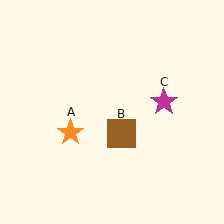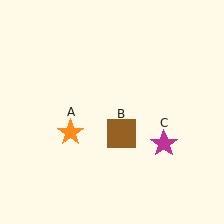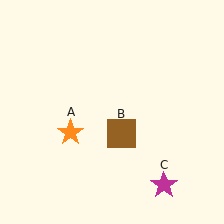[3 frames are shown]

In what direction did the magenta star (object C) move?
The magenta star (object C) moved down.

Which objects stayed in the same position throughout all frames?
Orange star (object A) and brown square (object B) remained stationary.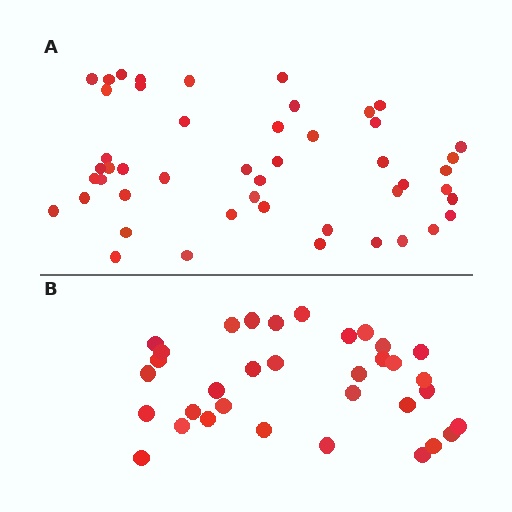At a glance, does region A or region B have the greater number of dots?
Region A (the top region) has more dots.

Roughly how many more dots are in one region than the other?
Region A has approximately 15 more dots than region B.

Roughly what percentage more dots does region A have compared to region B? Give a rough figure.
About 40% more.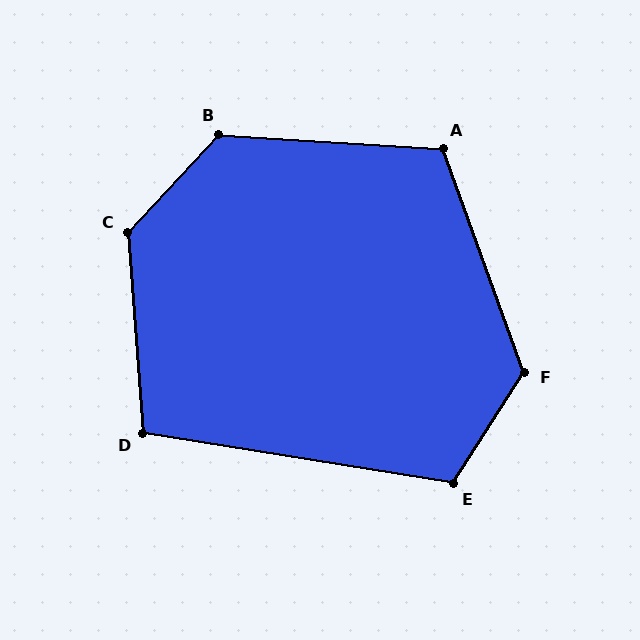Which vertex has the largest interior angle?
C, at approximately 133 degrees.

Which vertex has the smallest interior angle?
D, at approximately 103 degrees.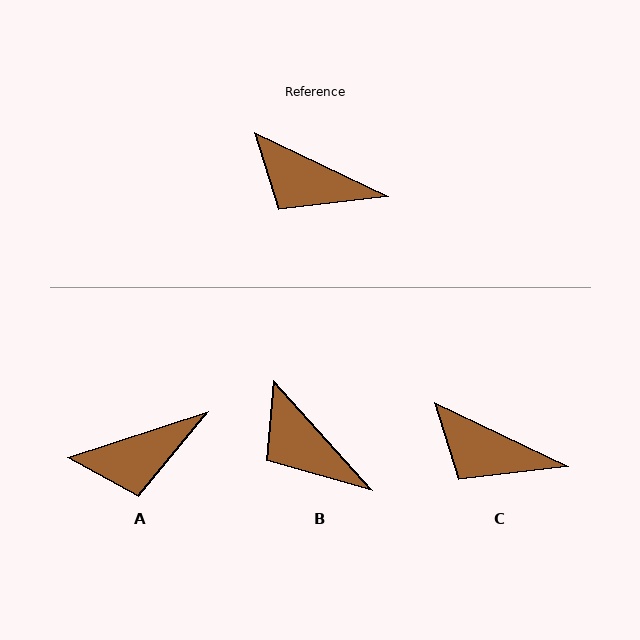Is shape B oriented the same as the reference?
No, it is off by about 23 degrees.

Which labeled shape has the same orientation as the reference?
C.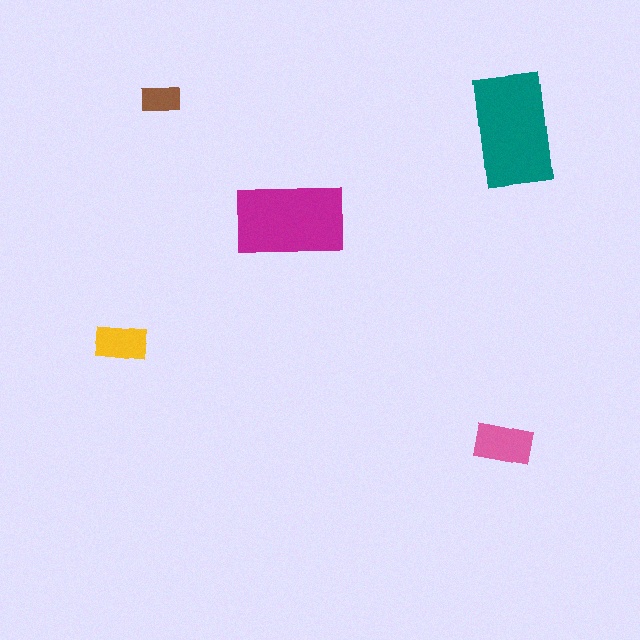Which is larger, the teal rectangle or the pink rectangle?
The teal one.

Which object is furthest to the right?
The teal rectangle is rightmost.